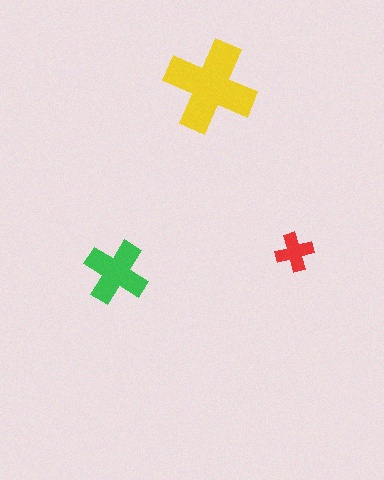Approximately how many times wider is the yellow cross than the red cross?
About 2.5 times wider.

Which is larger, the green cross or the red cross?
The green one.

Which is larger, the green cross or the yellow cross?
The yellow one.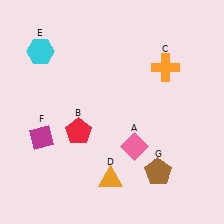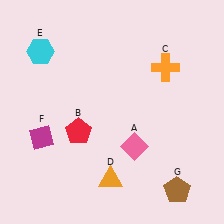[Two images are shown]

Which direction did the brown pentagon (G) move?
The brown pentagon (G) moved right.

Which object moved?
The brown pentagon (G) moved right.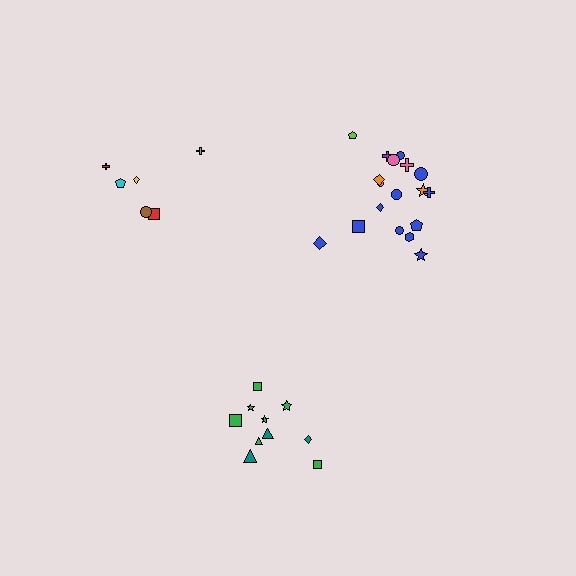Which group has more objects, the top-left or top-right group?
The top-right group.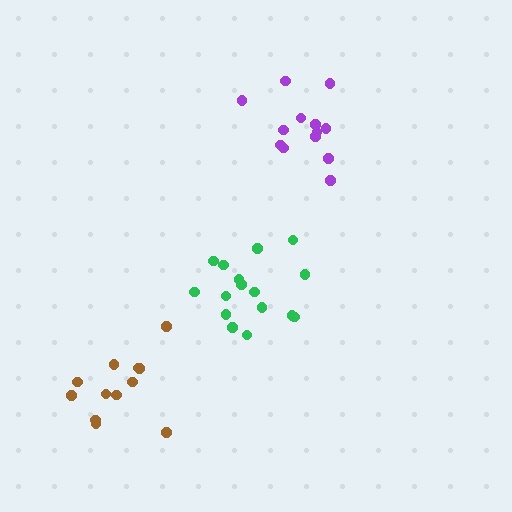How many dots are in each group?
Group 1: 16 dots, Group 2: 13 dots, Group 3: 12 dots (41 total).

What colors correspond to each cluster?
The clusters are colored: green, purple, brown.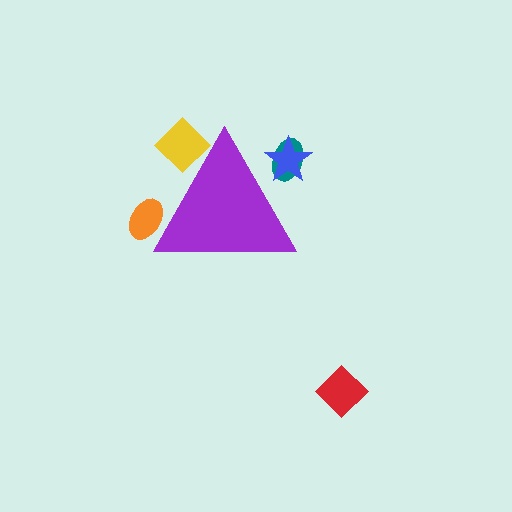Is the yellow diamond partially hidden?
Yes, the yellow diamond is partially hidden behind the purple triangle.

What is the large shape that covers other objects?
A purple triangle.